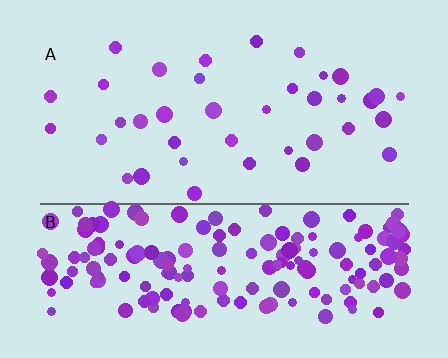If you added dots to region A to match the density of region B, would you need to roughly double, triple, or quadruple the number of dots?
Approximately quadruple.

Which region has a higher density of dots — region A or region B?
B (the bottom).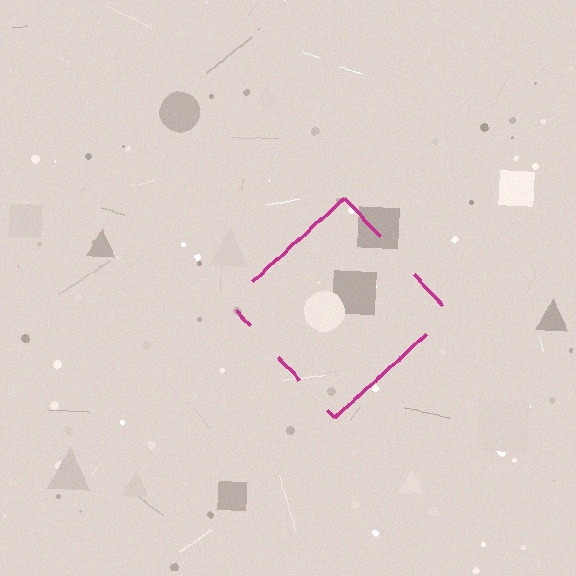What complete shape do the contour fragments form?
The contour fragments form a diamond.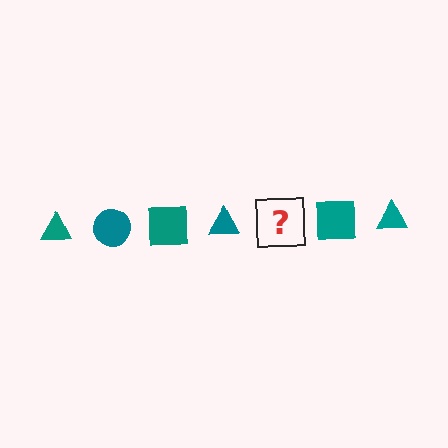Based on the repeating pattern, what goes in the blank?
The blank should be a teal circle.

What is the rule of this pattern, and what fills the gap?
The rule is that the pattern cycles through triangle, circle, square shapes in teal. The gap should be filled with a teal circle.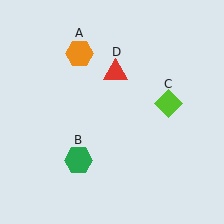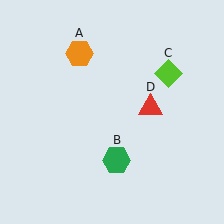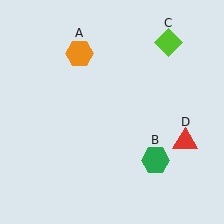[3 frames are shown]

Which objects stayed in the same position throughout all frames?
Orange hexagon (object A) remained stationary.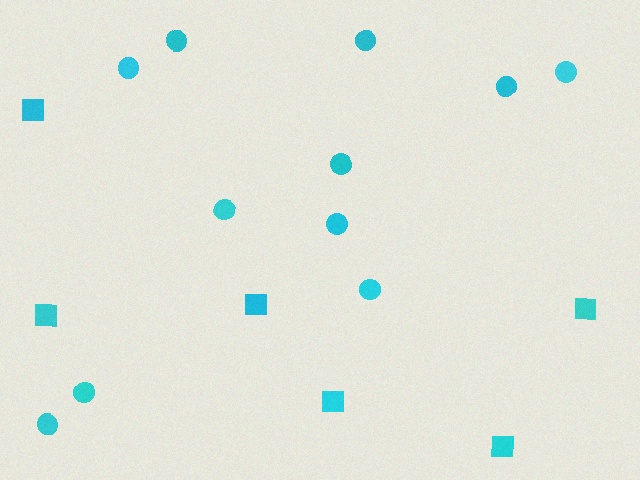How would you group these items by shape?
There are 2 groups: one group of circles (11) and one group of squares (6).